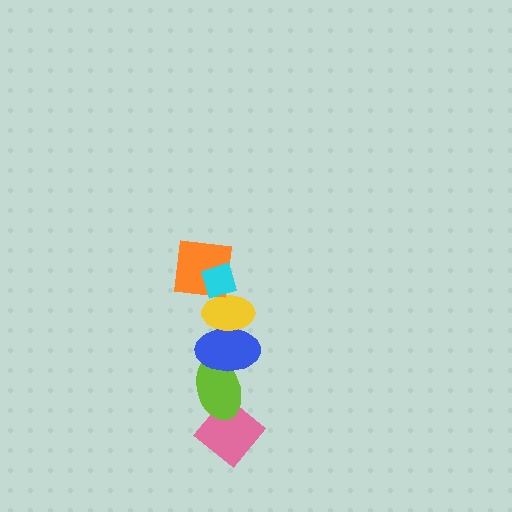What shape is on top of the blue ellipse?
The yellow ellipse is on top of the blue ellipse.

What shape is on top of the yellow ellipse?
The orange square is on top of the yellow ellipse.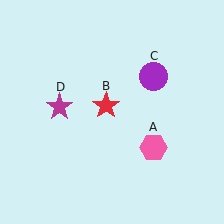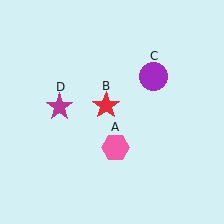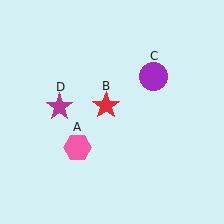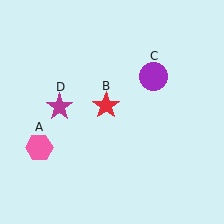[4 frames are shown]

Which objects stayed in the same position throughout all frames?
Red star (object B) and purple circle (object C) and magenta star (object D) remained stationary.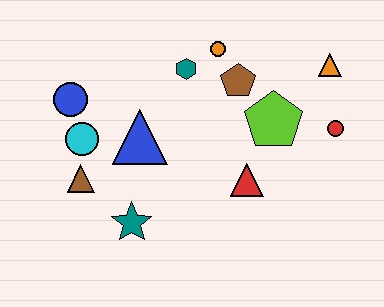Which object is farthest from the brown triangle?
The orange triangle is farthest from the brown triangle.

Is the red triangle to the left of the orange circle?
No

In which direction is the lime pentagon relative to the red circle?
The lime pentagon is to the left of the red circle.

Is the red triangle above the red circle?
No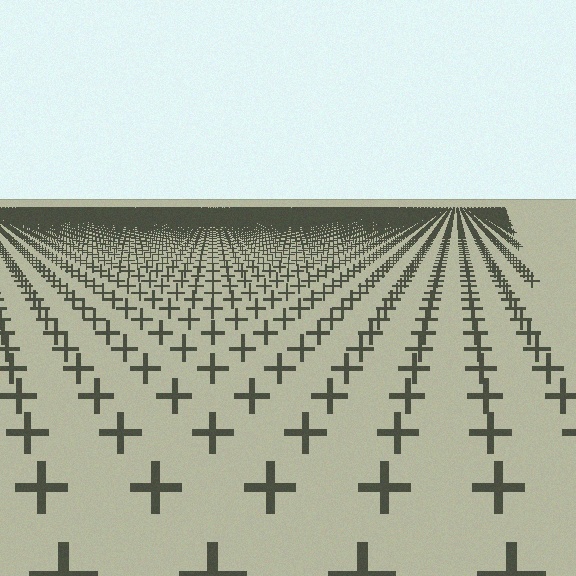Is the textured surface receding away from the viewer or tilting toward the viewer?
The surface is receding away from the viewer. Texture elements get smaller and denser toward the top.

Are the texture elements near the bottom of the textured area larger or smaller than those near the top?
Larger. Near the bottom, elements are closer to the viewer and appear at a bigger on-screen size.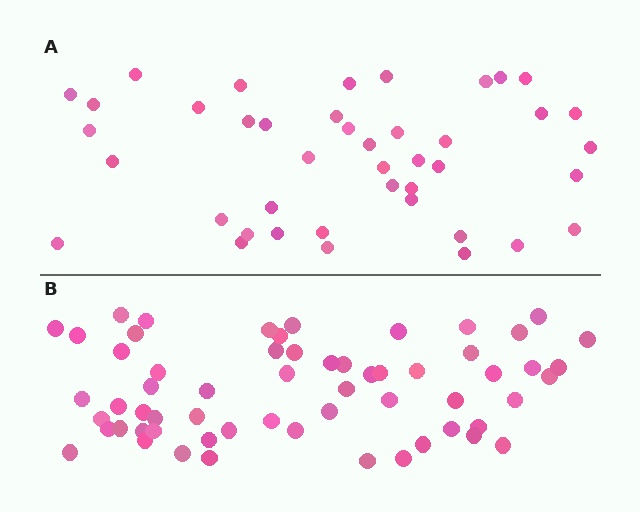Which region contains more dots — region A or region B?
Region B (the bottom region) has more dots.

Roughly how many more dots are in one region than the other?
Region B has approximately 20 more dots than region A.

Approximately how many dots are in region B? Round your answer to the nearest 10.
About 60 dots.